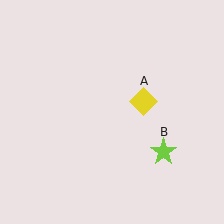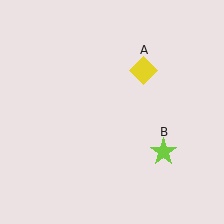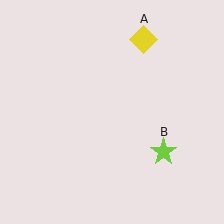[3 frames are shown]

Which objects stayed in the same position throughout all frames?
Lime star (object B) remained stationary.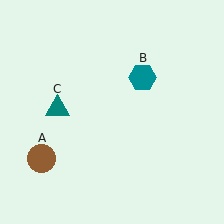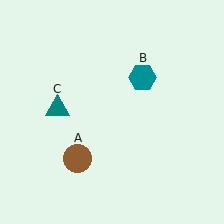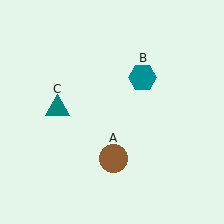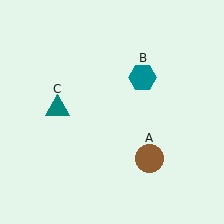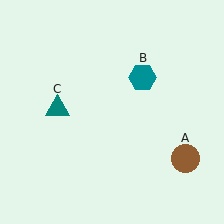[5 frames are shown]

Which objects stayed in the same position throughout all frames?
Teal hexagon (object B) and teal triangle (object C) remained stationary.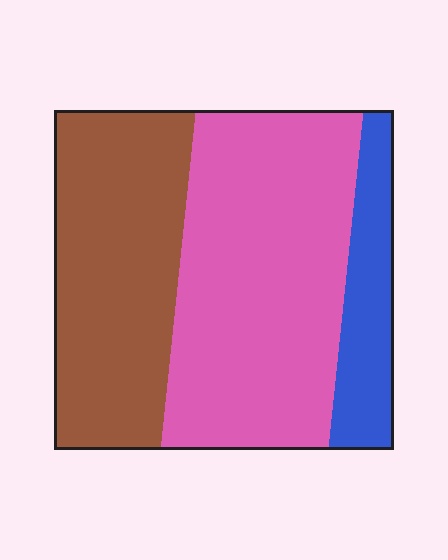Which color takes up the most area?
Pink, at roughly 50%.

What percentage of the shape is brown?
Brown takes up between a third and a half of the shape.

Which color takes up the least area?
Blue, at roughly 15%.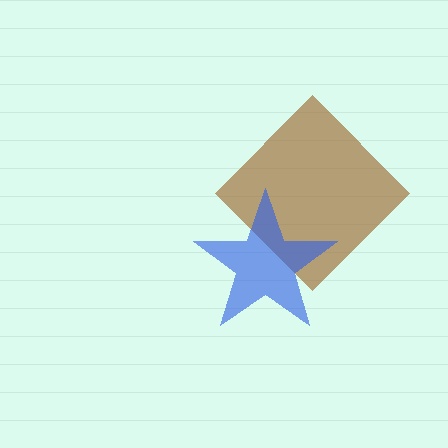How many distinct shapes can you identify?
There are 2 distinct shapes: a brown diamond, a blue star.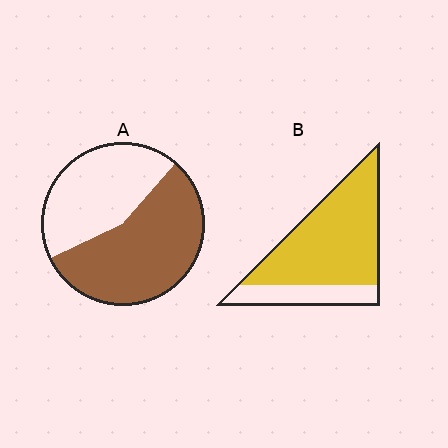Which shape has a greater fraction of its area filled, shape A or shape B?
Shape B.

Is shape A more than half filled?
Yes.